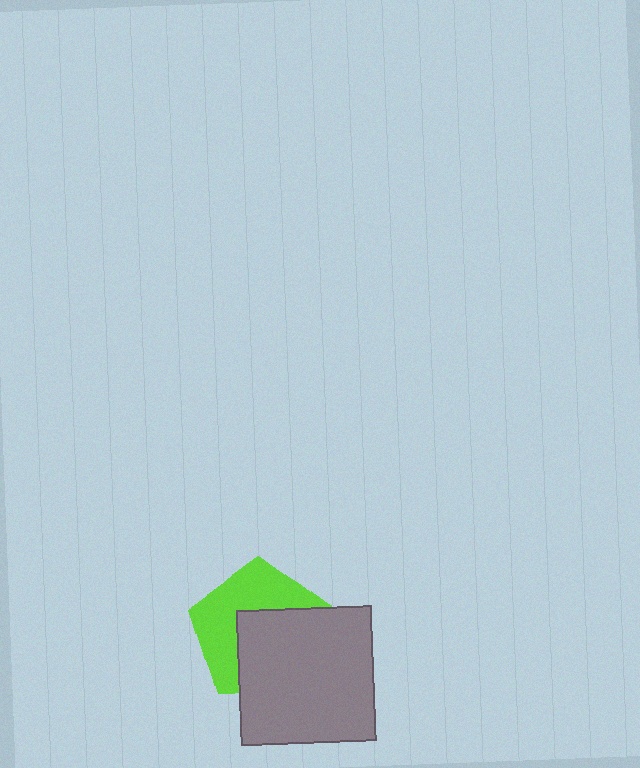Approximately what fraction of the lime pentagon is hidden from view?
Roughly 49% of the lime pentagon is hidden behind the gray square.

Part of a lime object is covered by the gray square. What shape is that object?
It is a pentagon.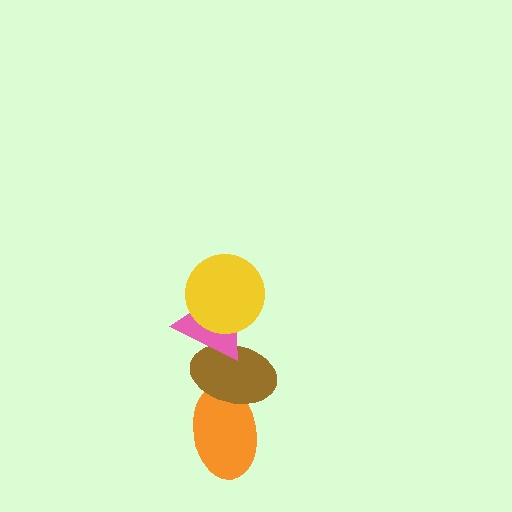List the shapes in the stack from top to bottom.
From top to bottom: the yellow circle, the pink triangle, the brown ellipse, the orange ellipse.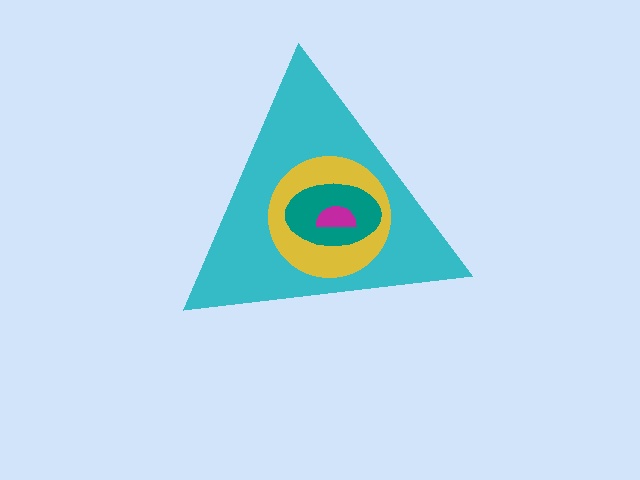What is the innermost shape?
The magenta semicircle.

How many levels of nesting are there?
4.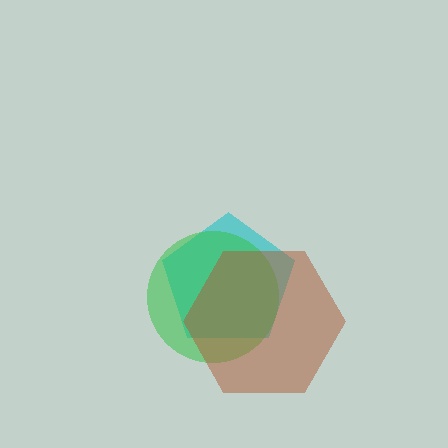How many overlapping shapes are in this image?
There are 3 overlapping shapes in the image.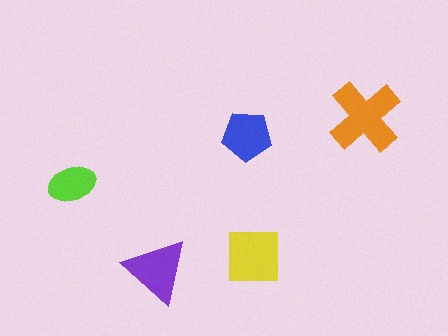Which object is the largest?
The orange cross.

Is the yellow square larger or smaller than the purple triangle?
Larger.